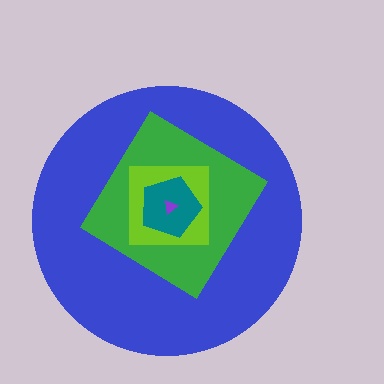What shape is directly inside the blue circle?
The green diamond.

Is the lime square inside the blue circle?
Yes.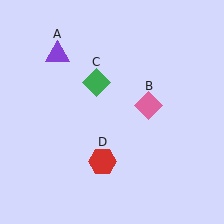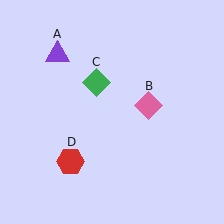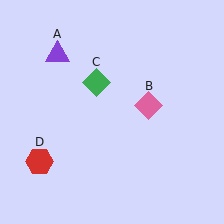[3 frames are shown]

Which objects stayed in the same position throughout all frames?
Purple triangle (object A) and pink diamond (object B) and green diamond (object C) remained stationary.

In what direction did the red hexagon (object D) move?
The red hexagon (object D) moved left.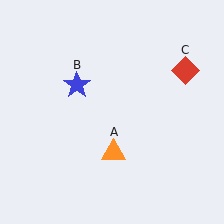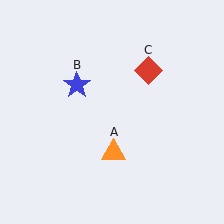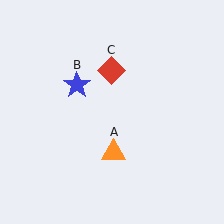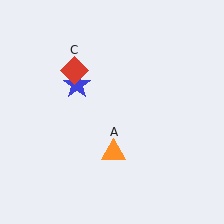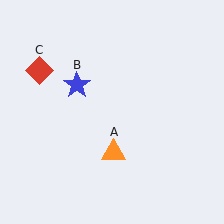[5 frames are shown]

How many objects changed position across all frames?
1 object changed position: red diamond (object C).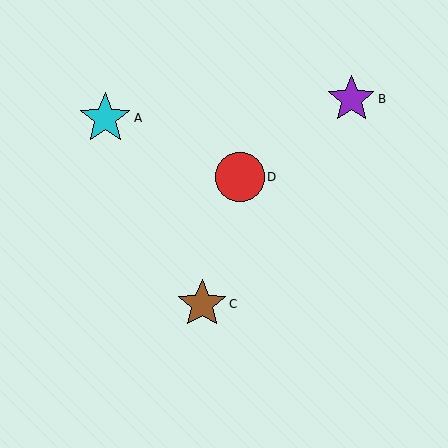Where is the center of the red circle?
The center of the red circle is at (240, 177).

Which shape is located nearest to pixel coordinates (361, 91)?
The purple star (labeled B) at (351, 99) is nearest to that location.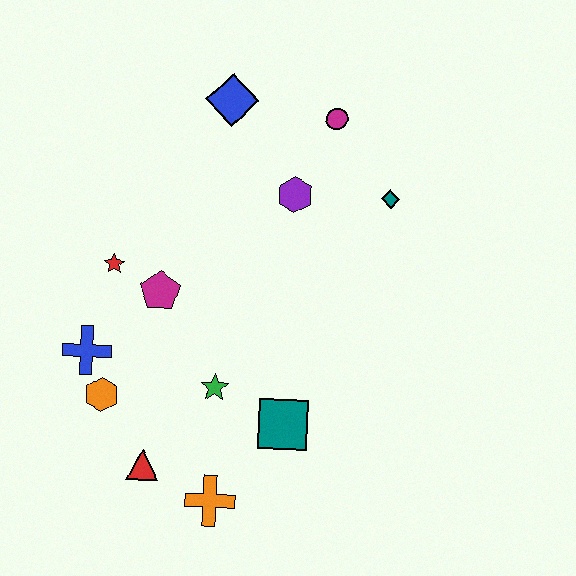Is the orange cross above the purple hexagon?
No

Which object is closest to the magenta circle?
The purple hexagon is closest to the magenta circle.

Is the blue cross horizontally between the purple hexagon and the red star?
No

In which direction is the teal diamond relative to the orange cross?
The teal diamond is above the orange cross.